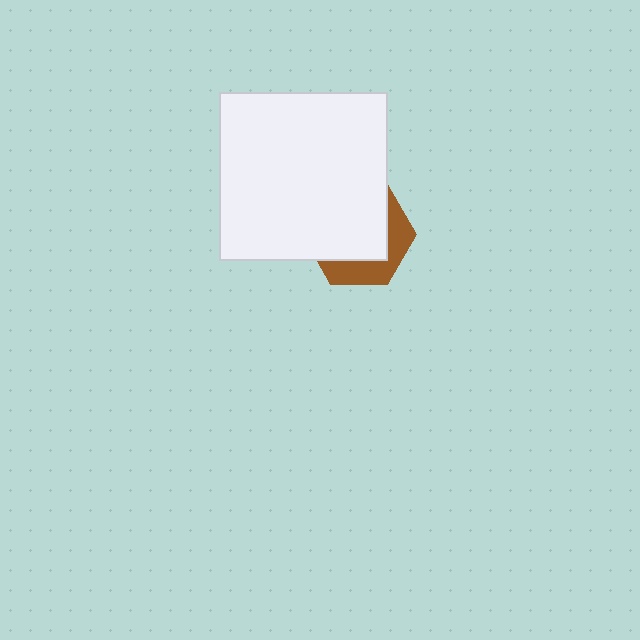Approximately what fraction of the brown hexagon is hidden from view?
Roughly 65% of the brown hexagon is hidden behind the white square.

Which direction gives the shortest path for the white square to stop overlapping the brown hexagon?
Moving toward the upper-left gives the shortest separation.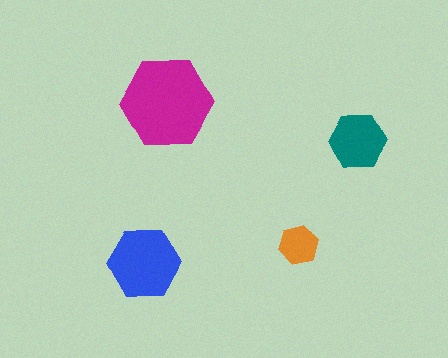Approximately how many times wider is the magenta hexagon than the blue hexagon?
About 1.5 times wider.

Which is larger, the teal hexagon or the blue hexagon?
The blue one.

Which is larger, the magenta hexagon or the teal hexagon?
The magenta one.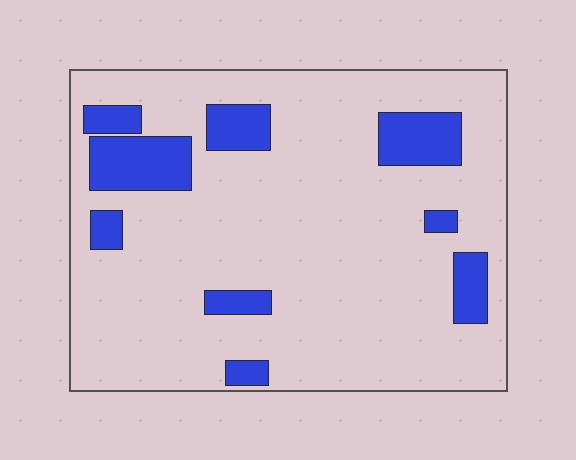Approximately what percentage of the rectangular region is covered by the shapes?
Approximately 15%.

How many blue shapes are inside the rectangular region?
9.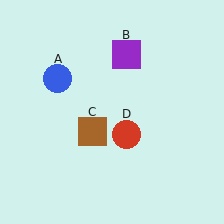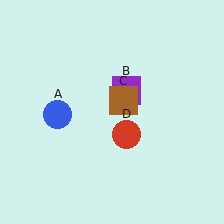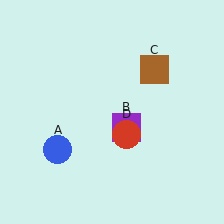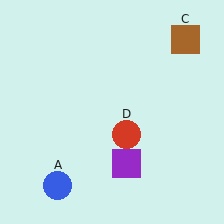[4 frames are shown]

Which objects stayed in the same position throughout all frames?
Red circle (object D) remained stationary.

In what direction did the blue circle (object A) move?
The blue circle (object A) moved down.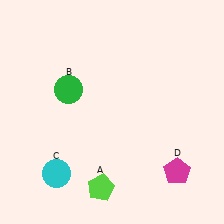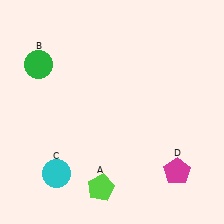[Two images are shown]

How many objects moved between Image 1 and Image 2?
1 object moved between the two images.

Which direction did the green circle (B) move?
The green circle (B) moved left.